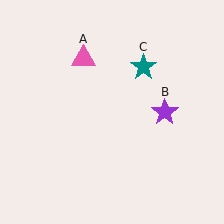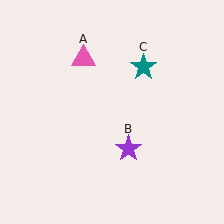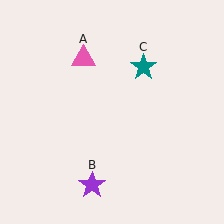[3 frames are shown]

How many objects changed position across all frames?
1 object changed position: purple star (object B).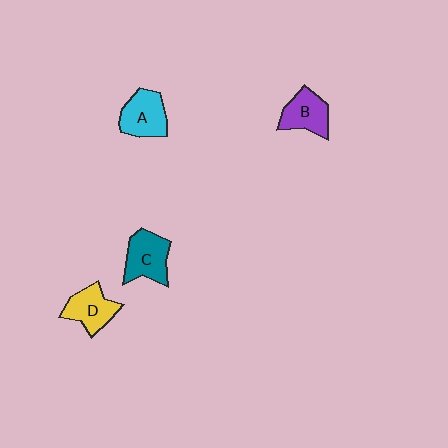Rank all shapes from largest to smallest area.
From largest to smallest: C (teal), A (cyan), D (yellow), B (purple).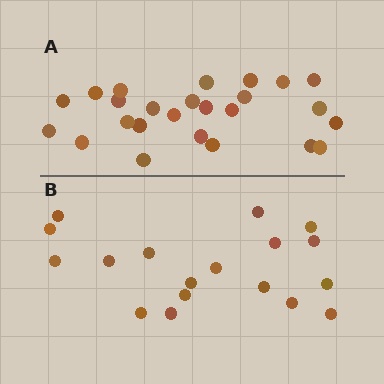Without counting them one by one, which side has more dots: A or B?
Region A (the top region) has more dots.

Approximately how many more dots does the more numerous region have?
Region A has roughly 8 or so more dots than region B.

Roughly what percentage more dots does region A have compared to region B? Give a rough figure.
About 40% more.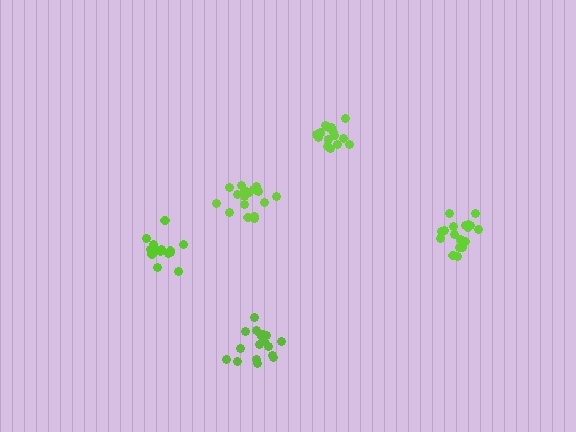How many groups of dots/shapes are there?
There are 5 groups.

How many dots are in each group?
Group 1: 18 dots, Group 2: 17 dots, Group 3: 19 dots, Group 4: 15 dots, Group 5: 15 dots (84 total).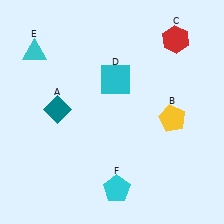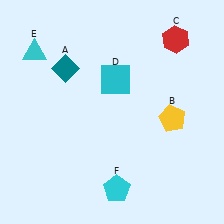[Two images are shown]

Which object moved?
The teal diamond (A) moved up.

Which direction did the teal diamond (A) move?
The teal diamond (A) moved up.